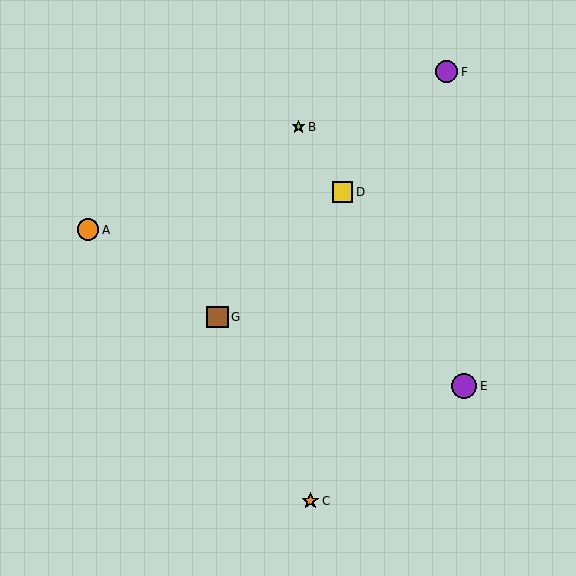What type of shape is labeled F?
Shape F is a purple circle.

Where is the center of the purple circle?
The center of the purple circle is at (447, 72).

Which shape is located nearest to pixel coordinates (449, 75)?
The purple circle (labeled F) at (447, 72) is nearest to that location.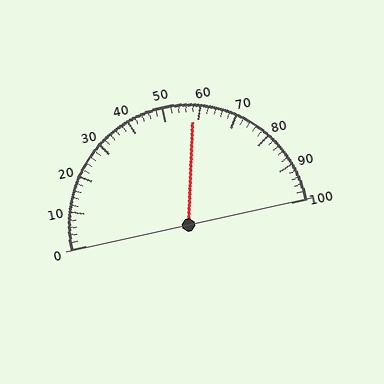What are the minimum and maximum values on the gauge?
The gauge ranges from 0 to 100.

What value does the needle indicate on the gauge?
The needle indicates approximately 58.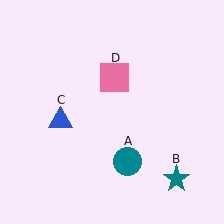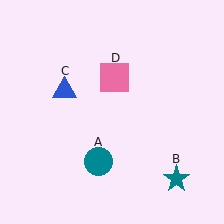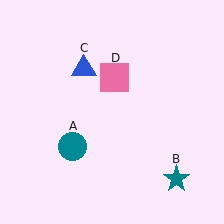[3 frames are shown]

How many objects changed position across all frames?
2 objects changed position: teal circle (object A), blue triangle (object C).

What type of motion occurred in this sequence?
The teal circle (object A), blue triangle (object C) rotated clockwise around the center of the scene.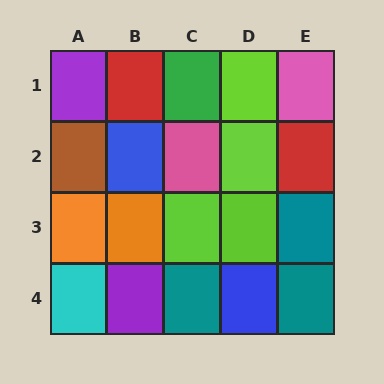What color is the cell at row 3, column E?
Teal.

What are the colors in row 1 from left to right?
Purple, red, green, lime, pink.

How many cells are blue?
2 cells are blue.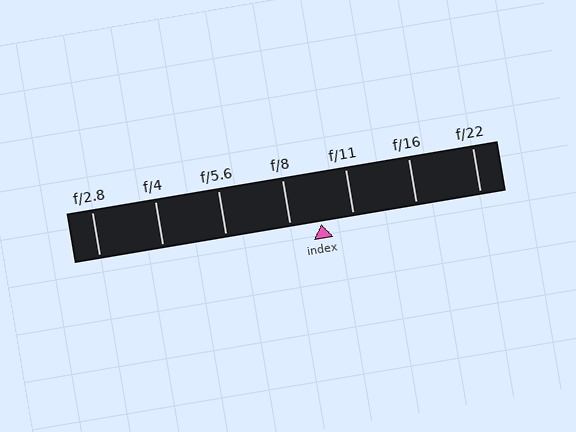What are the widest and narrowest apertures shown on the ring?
The widest aperture shown is f/2.8 and the narrowest is f/22.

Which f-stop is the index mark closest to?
The index mark is closest to f/8.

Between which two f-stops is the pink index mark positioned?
The index mark is between f/8 and f/11.